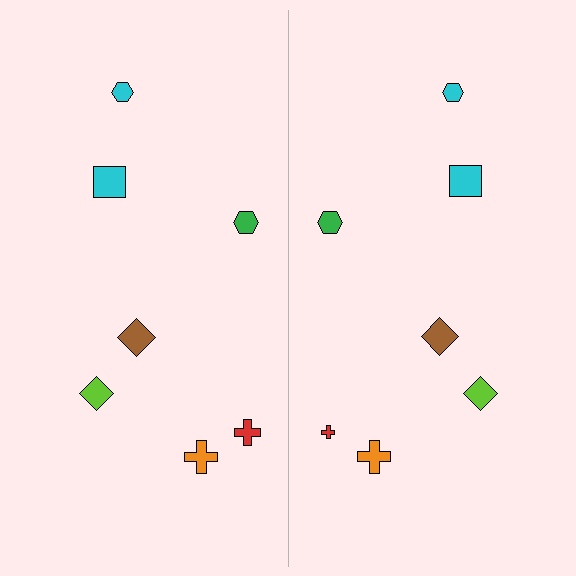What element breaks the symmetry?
The red cross on the right side has a different size than its mirror counterpart.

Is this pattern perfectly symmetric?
No, the pattern is not perfectly symmetric. The red cross on the right side has a different size than its mirror counterpart.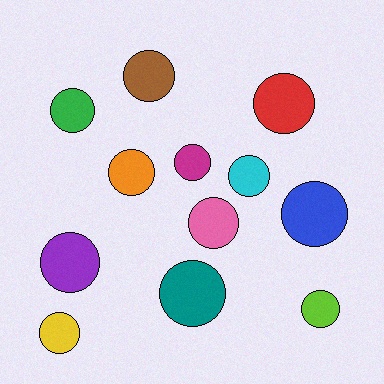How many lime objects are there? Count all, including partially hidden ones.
There is 1 lime object.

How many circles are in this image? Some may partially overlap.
There are 12 circles.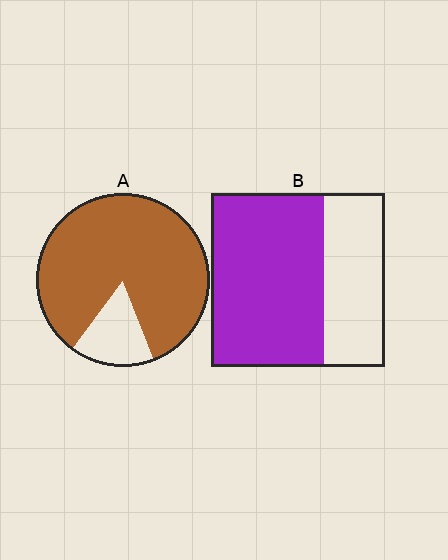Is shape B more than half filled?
Yes.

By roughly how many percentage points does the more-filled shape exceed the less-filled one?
By roughly 20 percentage points (A over B).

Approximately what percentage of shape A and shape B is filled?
A is approximately 85% and B is approximately 65%.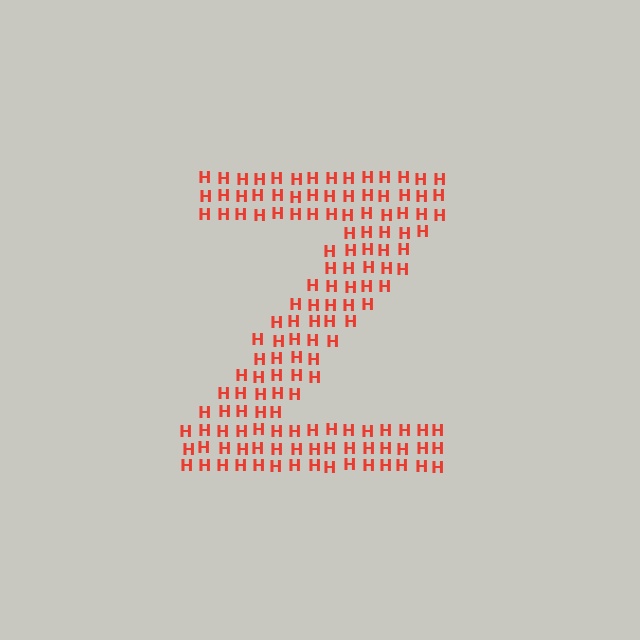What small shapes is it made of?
It is made of small letter H's.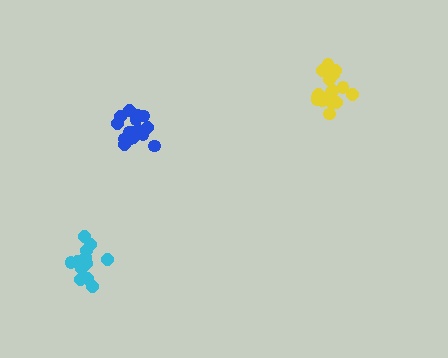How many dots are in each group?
Group 1: 16 dots, Group 2: 12 dots, Group 3: 17 dots (45 total).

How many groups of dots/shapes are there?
There are 3 groups.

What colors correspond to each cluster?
The clusters are colored: yellow, cyan, blue.